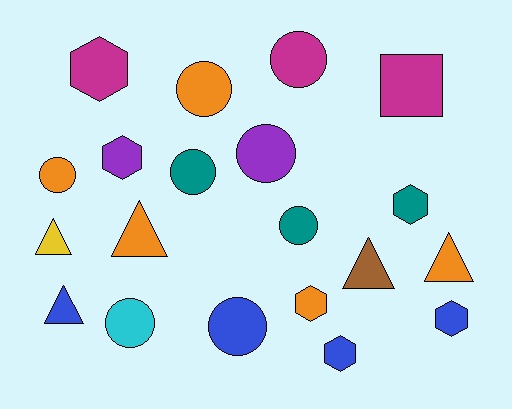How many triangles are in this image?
There are 5 triangles.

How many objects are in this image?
There are 20 objects.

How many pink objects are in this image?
There are no pink objects.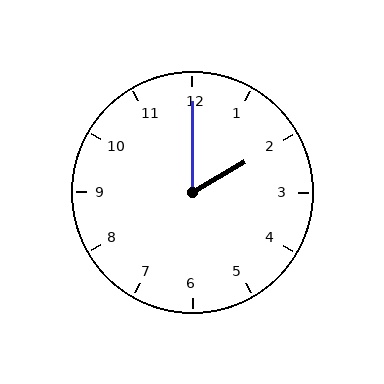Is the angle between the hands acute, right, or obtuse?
It is acute.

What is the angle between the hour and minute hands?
Approximately 60 degrees.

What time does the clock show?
2:00.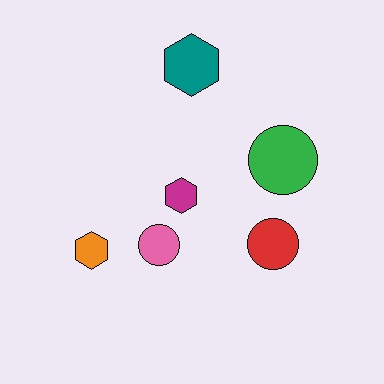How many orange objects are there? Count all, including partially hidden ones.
There is 1 orange object.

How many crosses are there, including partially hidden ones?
There are no crosses.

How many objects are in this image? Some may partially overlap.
There are 6 objects.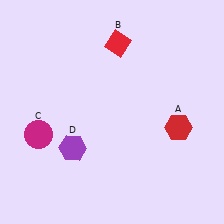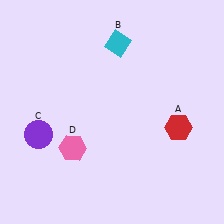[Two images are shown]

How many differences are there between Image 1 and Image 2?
There are 3 differences between the two images.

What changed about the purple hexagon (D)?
In Image 1, D is purple. In Image 2, it changed to pink.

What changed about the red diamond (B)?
In Image 1, B is red. In Image 2, it changed to cyan.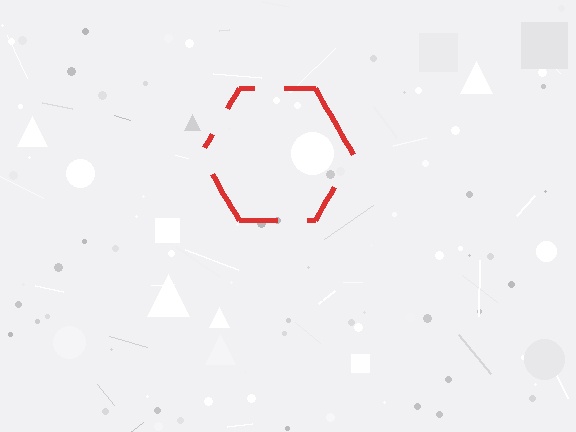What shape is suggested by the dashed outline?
The dashed outline suggests a hexagon.